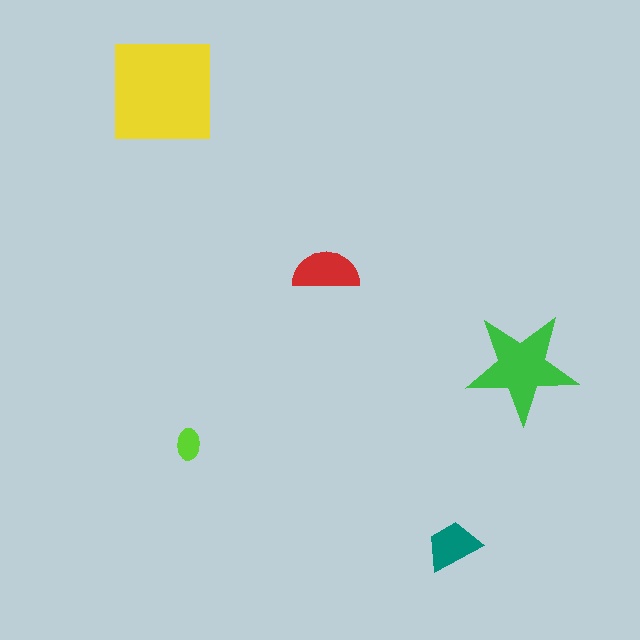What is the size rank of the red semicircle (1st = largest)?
3rd.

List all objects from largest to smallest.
The yellow square, the green star, the red semicircle, the teal trapezoid, the lime ellipse.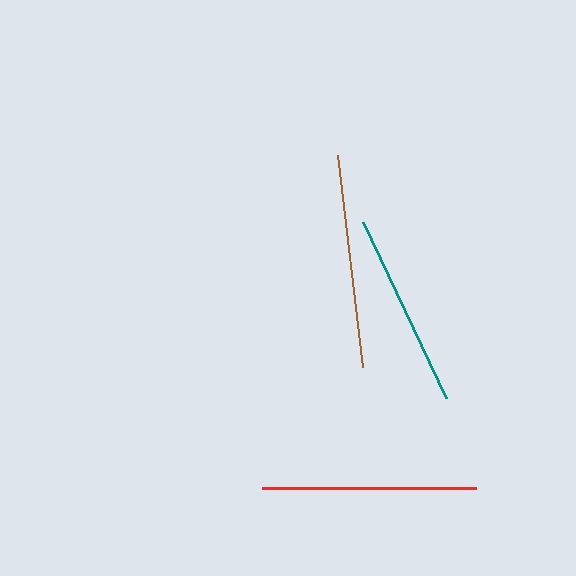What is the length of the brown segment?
The brown segment is approximately 213 pixels long.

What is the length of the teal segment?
The teal segment is approximately 195 pixels long.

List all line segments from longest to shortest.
From longest to shortest: red, brown, teal.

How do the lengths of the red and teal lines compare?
The red and teal lines are approximately the same length.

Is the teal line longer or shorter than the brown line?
The brown line is longer than the teal line.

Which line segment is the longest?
The red line is the longest at approximately 214 pixels.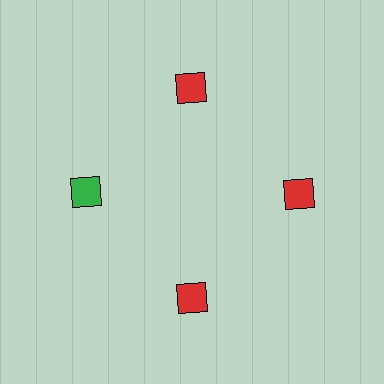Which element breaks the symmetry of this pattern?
The green diamond at roughly the 9 o'clock position breaks the symmetry. All other shapes are red diamonds.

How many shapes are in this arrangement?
There are 4 shapes arranged in a ring pattern.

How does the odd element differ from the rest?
It has a different color: green instead of red.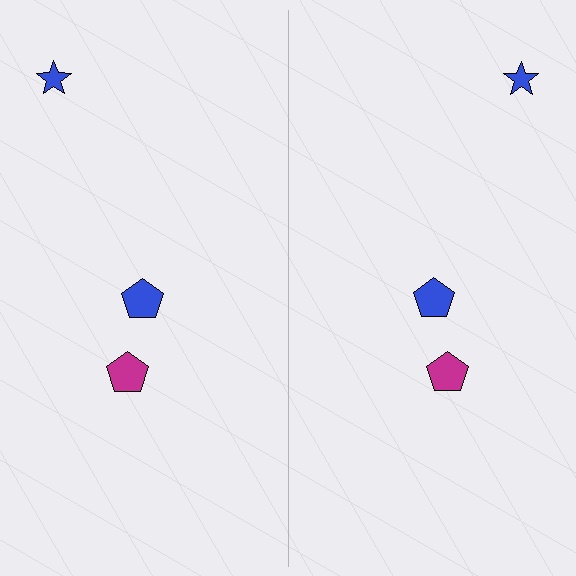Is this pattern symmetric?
Yes, this pattern has bilateral (reflection) symmetry.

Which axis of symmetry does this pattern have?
The pattern has a vertical axis of symmetry running through the center of the image.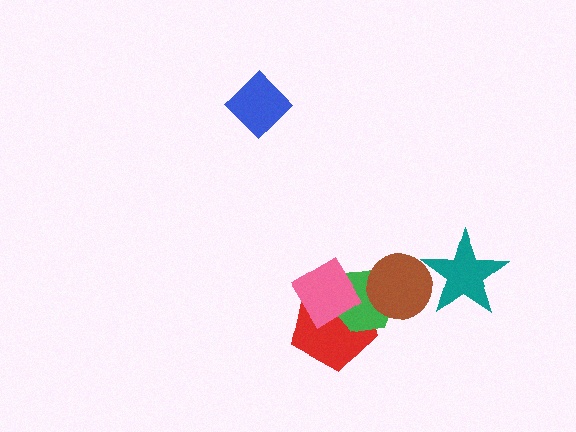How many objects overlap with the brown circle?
2 objects overlap with the brown circle.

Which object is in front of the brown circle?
The teal star is in front of the brown circle.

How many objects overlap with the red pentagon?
2 objects overlap with the red pentagon.